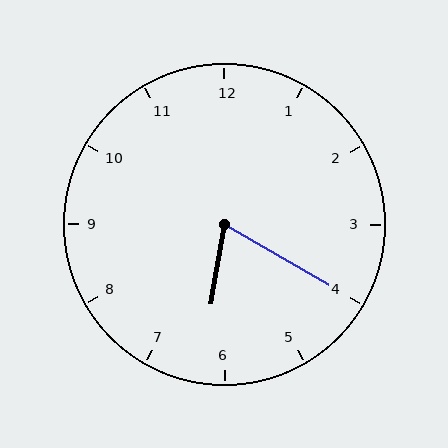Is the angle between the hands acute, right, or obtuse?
It is acute.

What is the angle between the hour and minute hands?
Approximately 70 degrees.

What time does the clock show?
6:20.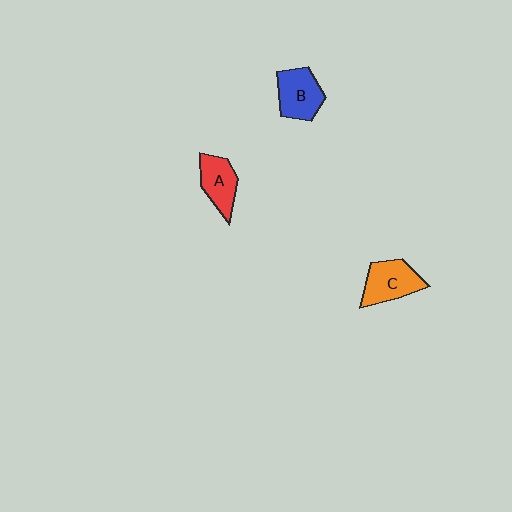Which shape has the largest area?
Shape C (orange).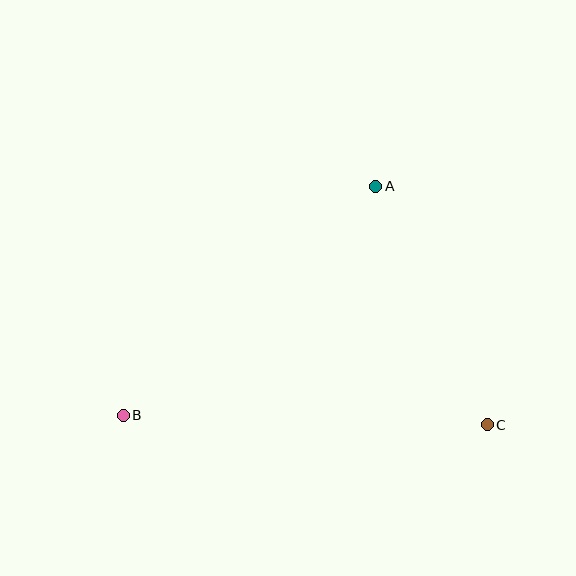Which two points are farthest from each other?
Points B and C are farthest from each other.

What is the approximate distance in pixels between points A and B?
The distance between A and B is approximately 341 pixels.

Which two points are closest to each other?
Points A and C are closest to each other.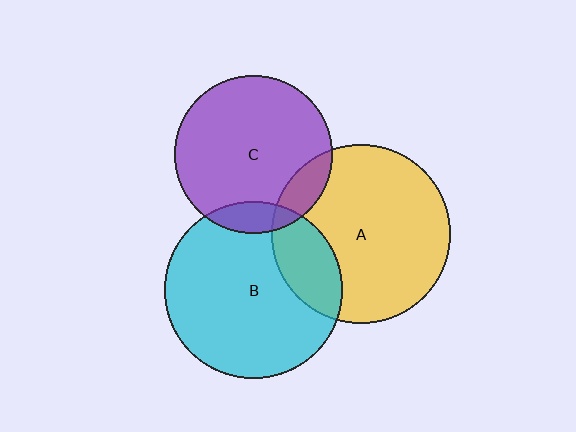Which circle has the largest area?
Circle A (yellow).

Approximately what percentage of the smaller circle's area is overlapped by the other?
Approximately 20%.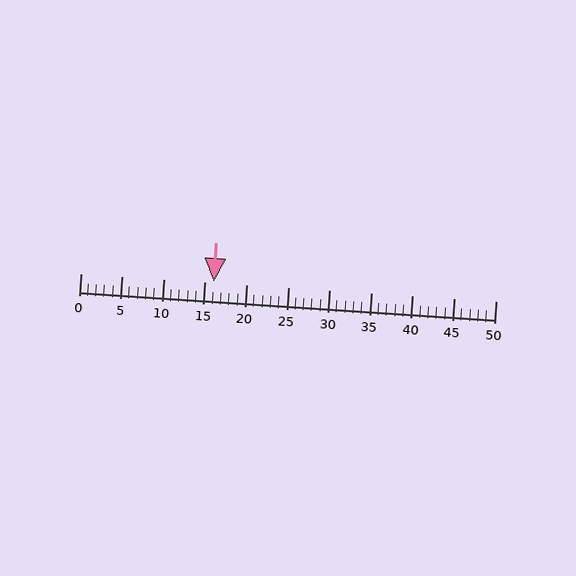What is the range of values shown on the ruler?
The ruler shows values from 0 to 50.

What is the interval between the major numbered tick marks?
The major tick marks are spaced 5 units apart.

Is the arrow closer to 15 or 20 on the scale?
The arrow is closer to 15.